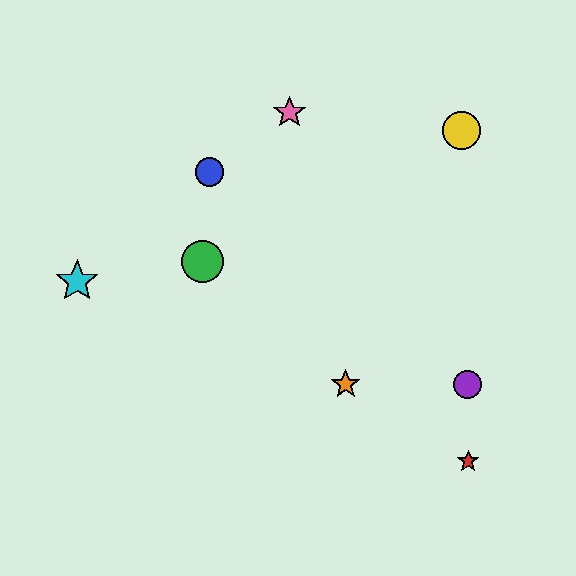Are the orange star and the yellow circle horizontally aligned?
No, the orange star is at y≈384 and the yellow circle is at y≈130.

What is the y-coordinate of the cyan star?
The cyan star is at y≈281.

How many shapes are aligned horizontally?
2 shapes (the purple circle, the orange star) are aligned horizontally.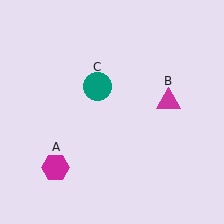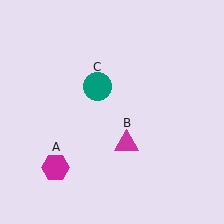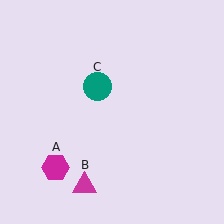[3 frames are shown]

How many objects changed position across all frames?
1 object changed position: magenta triangle (object B).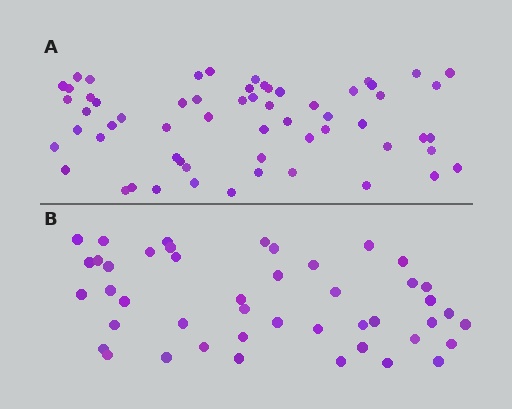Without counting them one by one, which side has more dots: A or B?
Region A (the top region) has more dots.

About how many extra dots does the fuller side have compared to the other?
Region A has approximately 15 more dots than region B.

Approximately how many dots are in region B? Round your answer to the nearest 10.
About 40 dots. (The exact count is 45, which rounds to 40.)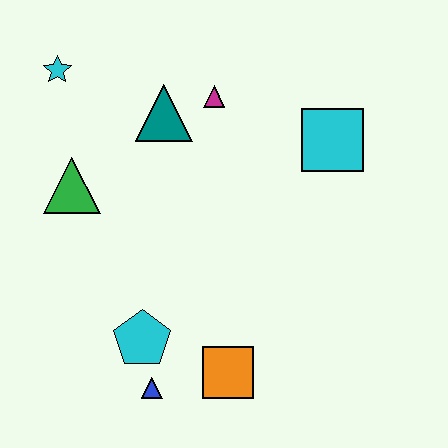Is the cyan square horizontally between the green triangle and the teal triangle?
No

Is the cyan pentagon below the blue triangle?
No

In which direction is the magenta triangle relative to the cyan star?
The magenta triangle is to the right of the cyan star.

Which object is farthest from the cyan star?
The orange square is farthest from the cyan star.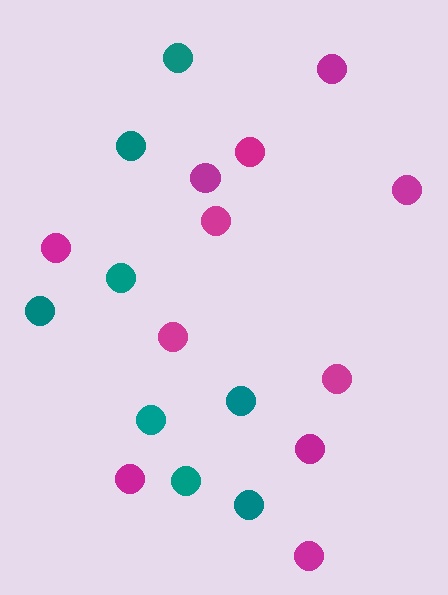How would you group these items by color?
There are 2 groups: one group of teal circles (8) and one group of magenta circles (11).